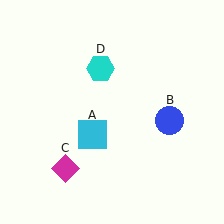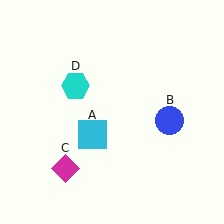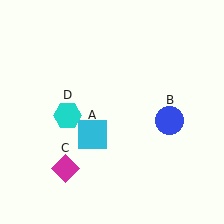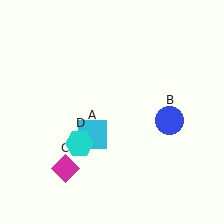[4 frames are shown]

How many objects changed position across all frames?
1 object changed position: cyan hexagon (object D).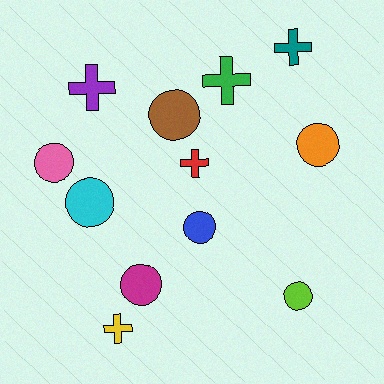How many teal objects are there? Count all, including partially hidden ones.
There is 1 teal object.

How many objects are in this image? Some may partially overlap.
There are 12 objects.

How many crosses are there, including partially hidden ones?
There are 5 crosses.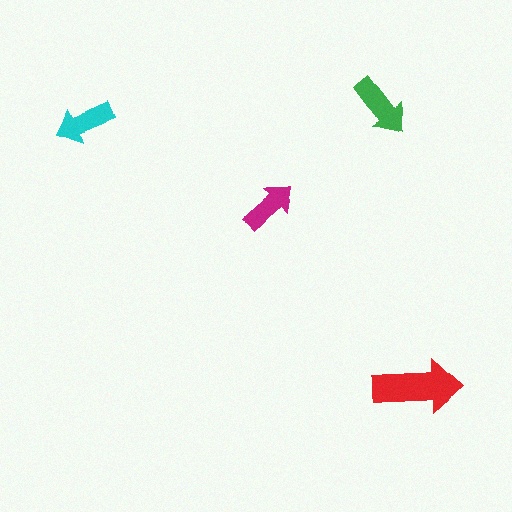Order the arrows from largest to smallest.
the red one, the green one, the cyan one, the magenta one.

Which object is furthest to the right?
The red arrow is rightmost.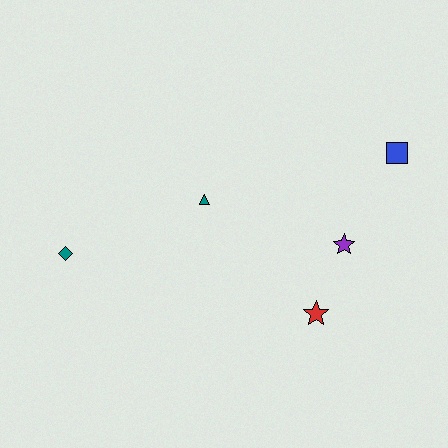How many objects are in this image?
There are 5 objects.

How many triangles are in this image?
There is 1 triangle.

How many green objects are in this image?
There are no green objects.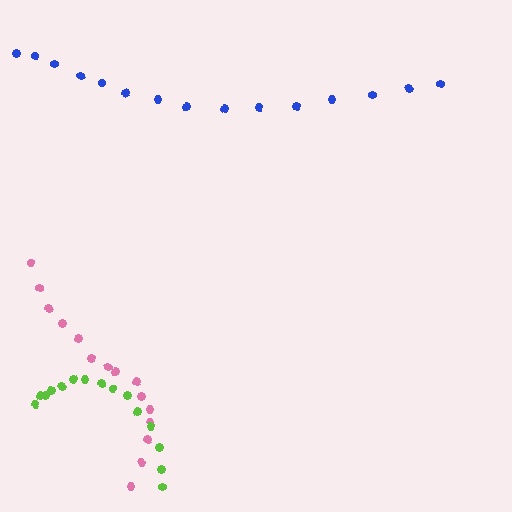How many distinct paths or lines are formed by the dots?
There are 3 distinct paths.